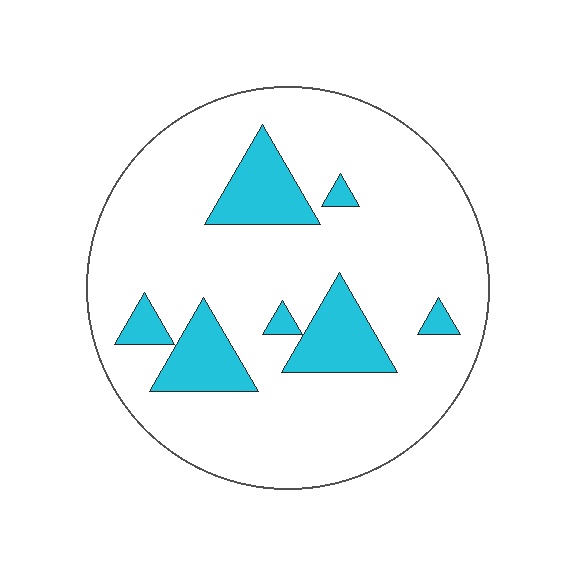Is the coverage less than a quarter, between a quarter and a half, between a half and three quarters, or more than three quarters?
Less than a quarter.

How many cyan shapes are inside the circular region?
7.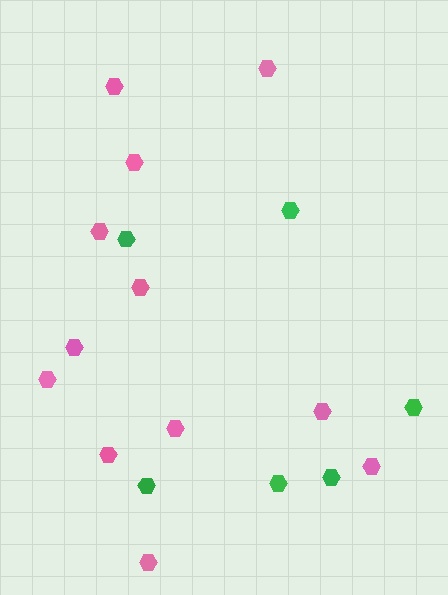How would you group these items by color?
There are 2 groups: one group of green hexagons (6) and one group of pink hexagons (12).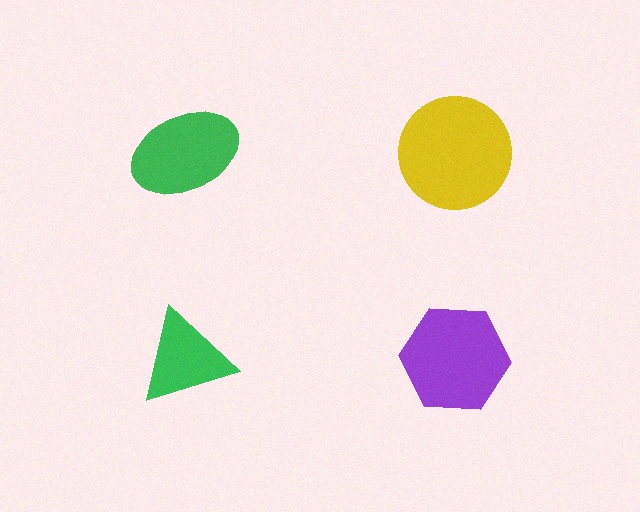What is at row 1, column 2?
A yellow circle.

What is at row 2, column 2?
A purple hexagon.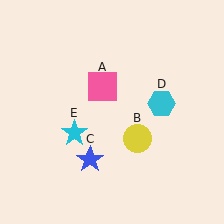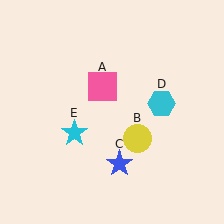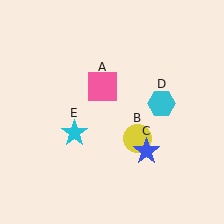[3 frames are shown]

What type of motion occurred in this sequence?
The blue star (object C) rotated counterclockwise around the center of the scene.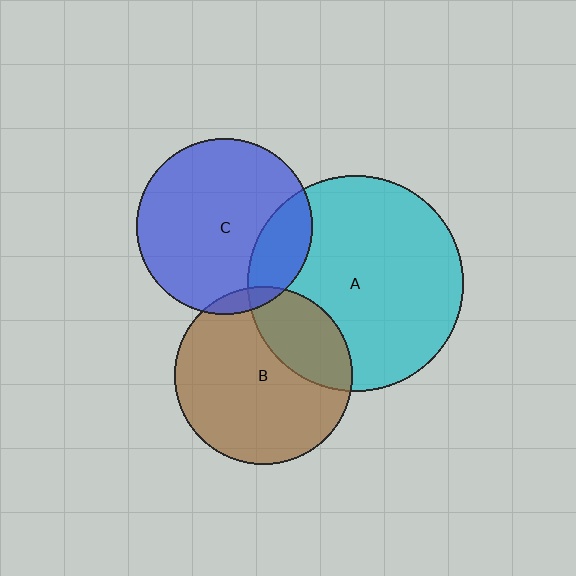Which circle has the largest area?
Circle A (cyan).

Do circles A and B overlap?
Yes.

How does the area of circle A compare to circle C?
Approximately 1.5 times.